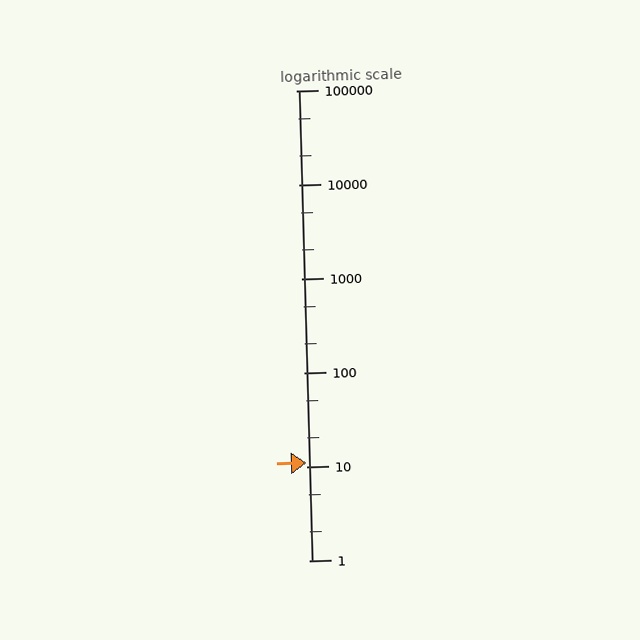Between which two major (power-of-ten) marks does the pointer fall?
The pointer is between 10 and 100.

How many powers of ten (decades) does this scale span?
The scale spans 5 decades, from 1 to 100000.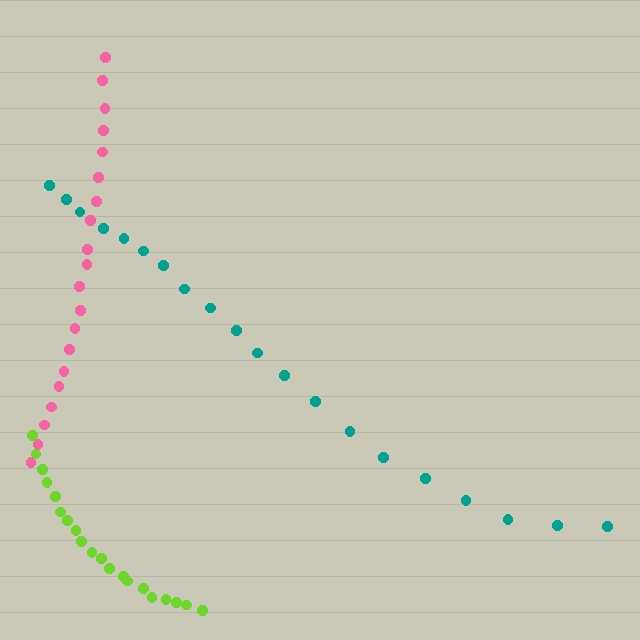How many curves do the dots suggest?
There are 3 distinct paths.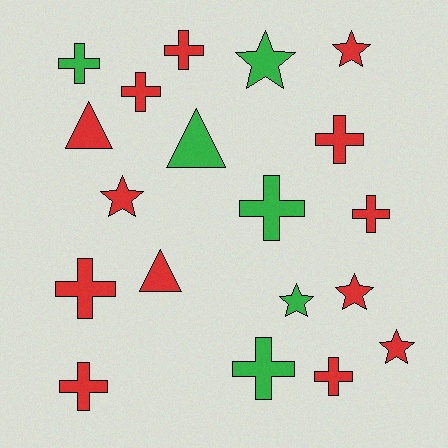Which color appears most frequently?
Red, with 13 objects.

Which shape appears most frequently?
Cross, with 10 objects.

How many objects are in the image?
There are 19 objects.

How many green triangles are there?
There is 1 green triangle.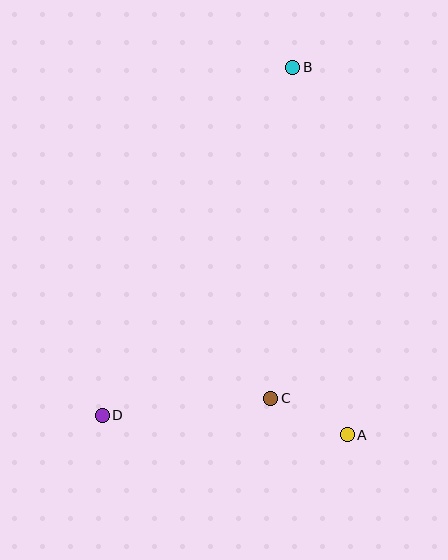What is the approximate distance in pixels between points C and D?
The distance between C and D is approximately 169 pixels.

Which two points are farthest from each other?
Points B and D are farthest from each other.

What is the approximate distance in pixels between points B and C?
The distance between B and C is approximately 332 pixels.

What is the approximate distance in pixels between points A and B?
The distance between A and B is approximately 372 pixels.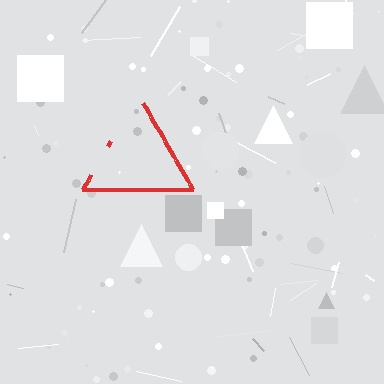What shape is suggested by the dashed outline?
The dashed outline suggests a triangle.